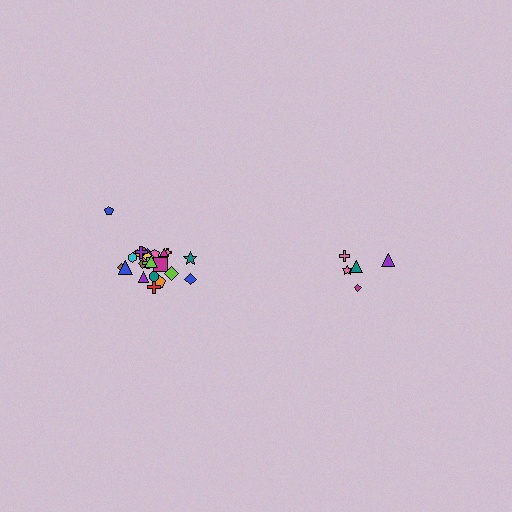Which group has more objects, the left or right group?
The left group.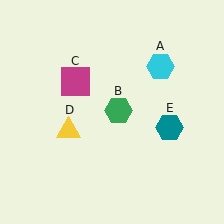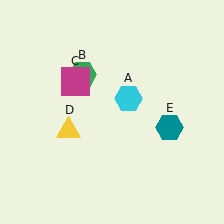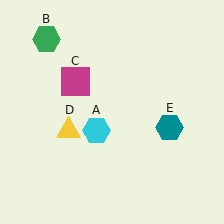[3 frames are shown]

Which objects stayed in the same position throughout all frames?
Magenta square (object C) and yellow triangle (object D) and teal hexagon (object E) remained stationary.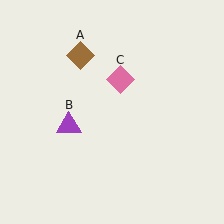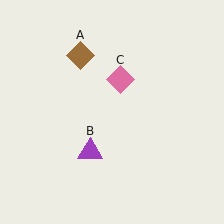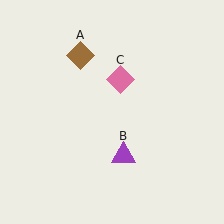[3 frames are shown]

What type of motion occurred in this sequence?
The purple triangle (object B) rotated counterclockwise around the center of the scene.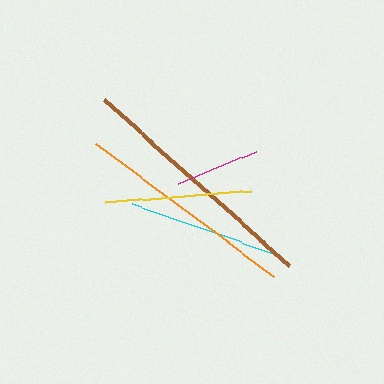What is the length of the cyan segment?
The cyan segment is approximately 156 pixels long.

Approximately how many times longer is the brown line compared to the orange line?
The brown line is approximately 1.1 times the length of the orange line.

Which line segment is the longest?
The brown line is the longest at approximately 249 pixels.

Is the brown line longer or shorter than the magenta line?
The brown line is longer than the magenta line.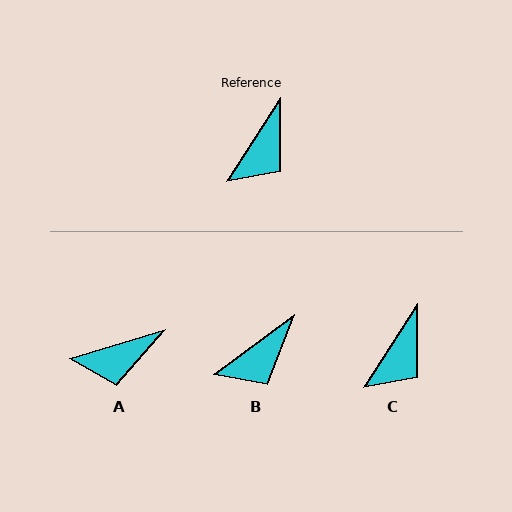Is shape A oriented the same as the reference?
No, it is off by about 41 degrees.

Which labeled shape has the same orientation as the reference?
C.